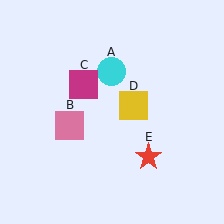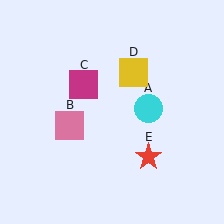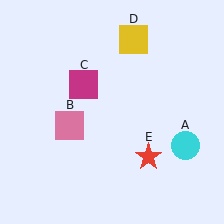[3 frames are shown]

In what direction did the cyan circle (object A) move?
The cyan circle (object A) moved down and to the right.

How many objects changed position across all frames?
2 objects changed position: cyan circle (object A), yellow square (object D).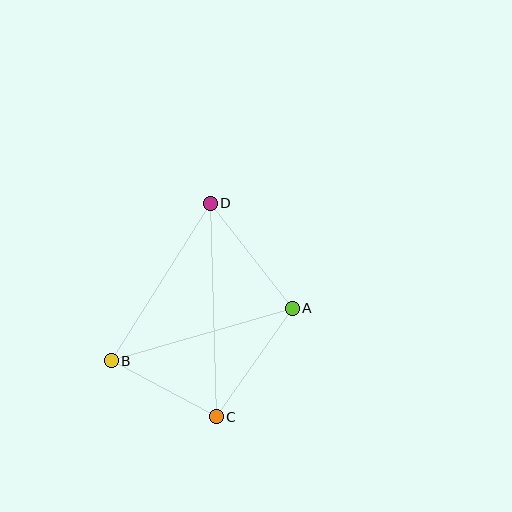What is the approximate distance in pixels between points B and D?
The distance between B and D is approximately 186 pixels.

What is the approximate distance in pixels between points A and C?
The distance between A and C is approximately 132 pixels.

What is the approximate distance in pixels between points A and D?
The distance between A and D is approximately 133 pixels.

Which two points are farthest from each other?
Points C and D are farthest from each other.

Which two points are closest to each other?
Points B and C are closest to each other.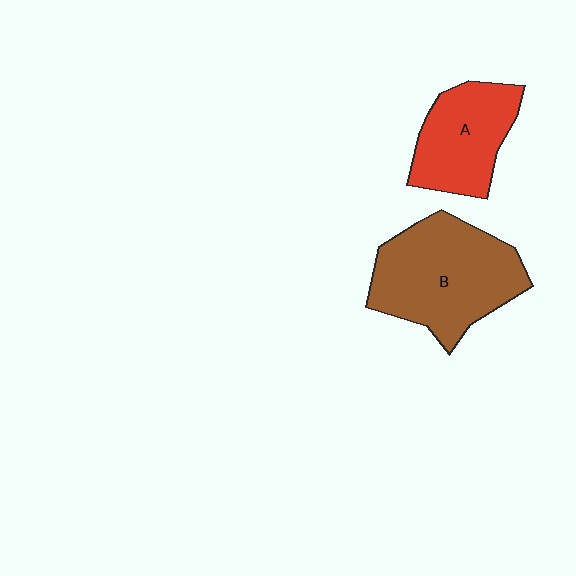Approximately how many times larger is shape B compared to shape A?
Approximately 1.5 times.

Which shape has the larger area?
Shape B (brown).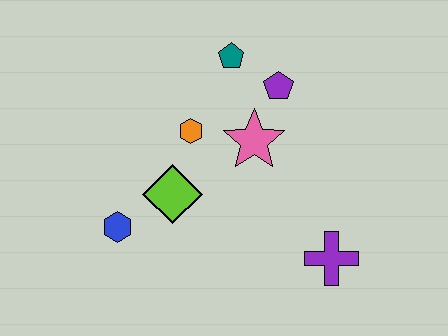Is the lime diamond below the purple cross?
No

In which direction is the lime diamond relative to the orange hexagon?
The lime diamond is below the orange hexagon.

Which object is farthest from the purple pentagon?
The blue hexagon is farthest from the purple pentagon.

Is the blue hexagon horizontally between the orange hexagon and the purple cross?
No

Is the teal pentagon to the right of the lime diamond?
Yes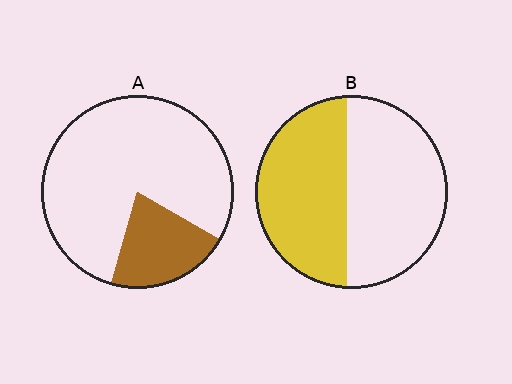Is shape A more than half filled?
No.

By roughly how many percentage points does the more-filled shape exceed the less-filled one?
By roughly 25 percentage points (B over A).